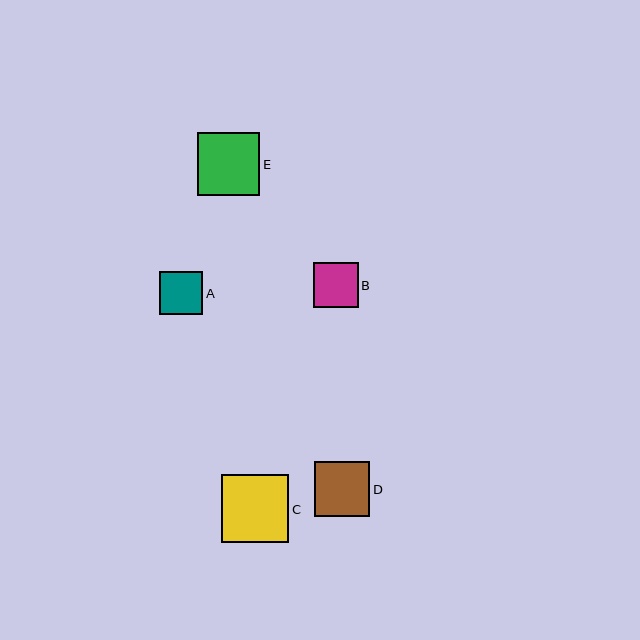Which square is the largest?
Square C is the largest with a size of approximately 67 pixels.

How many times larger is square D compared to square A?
Square D is approximately 1.3 times the size of square A.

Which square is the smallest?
Square A is the smallest with a size of approximately 43 pixels.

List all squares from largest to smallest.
From largest to smallest: C, E, D, B, A.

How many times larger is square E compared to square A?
Square E is approximately 1.5 times the size of square A.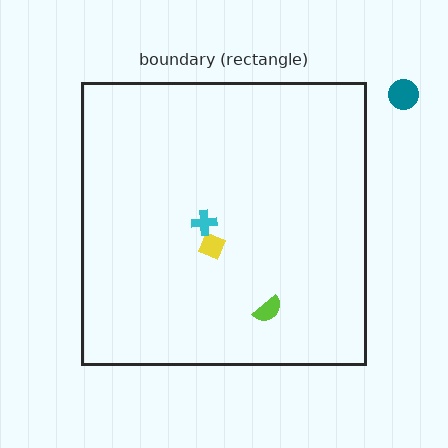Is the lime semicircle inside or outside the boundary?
Inside.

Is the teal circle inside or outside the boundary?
Outside.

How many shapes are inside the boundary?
3 inside, 1 outside.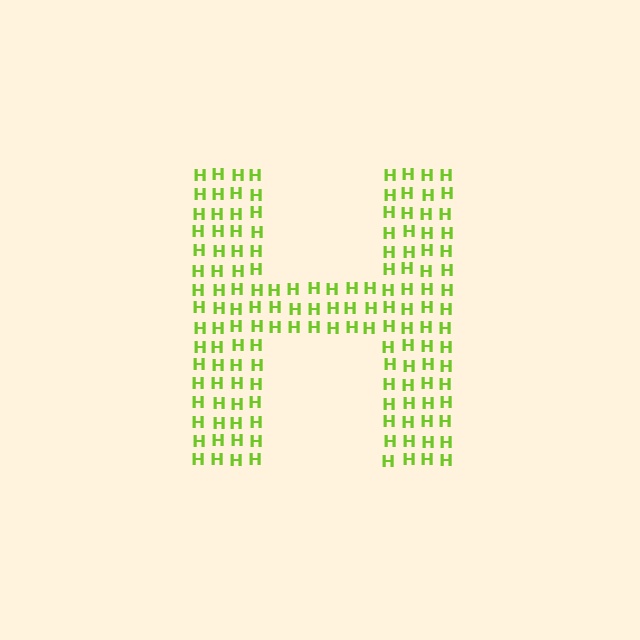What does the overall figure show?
The overall figure shows the letter H.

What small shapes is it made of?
It is made of small letter H's.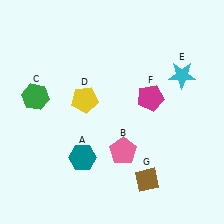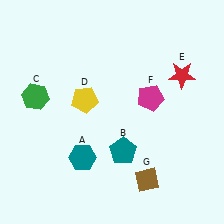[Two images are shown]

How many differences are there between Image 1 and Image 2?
There are 2 differences between the two images.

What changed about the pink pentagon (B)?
In Image 1, B is pink. In Image 2, it changed to teal.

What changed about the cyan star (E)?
In Image 1, E is cyan. In Image 2, it changed to red.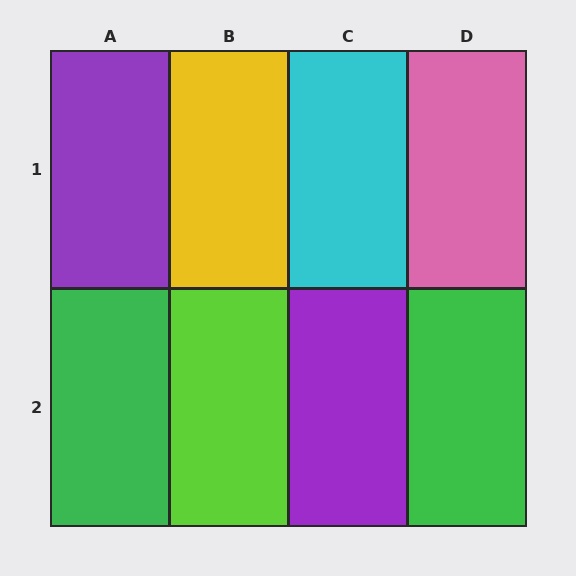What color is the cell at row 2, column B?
Lime.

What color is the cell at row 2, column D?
Green.